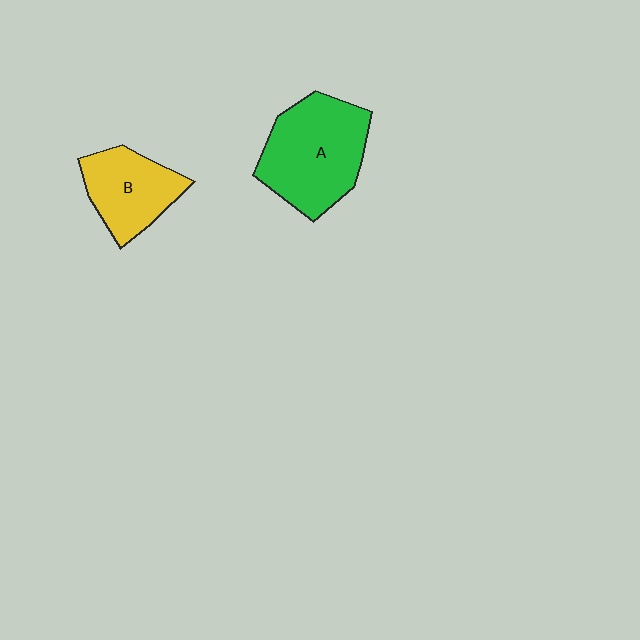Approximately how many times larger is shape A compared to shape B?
Approximately 1.5 times.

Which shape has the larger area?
Shape A (green).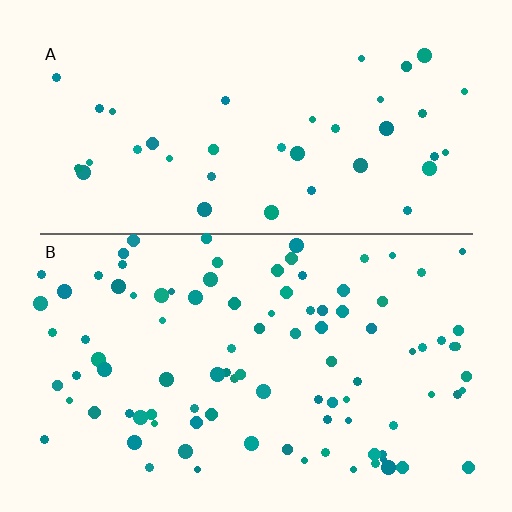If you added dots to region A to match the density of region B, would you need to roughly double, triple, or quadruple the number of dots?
Approximately double.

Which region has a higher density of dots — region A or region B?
B (the bottom).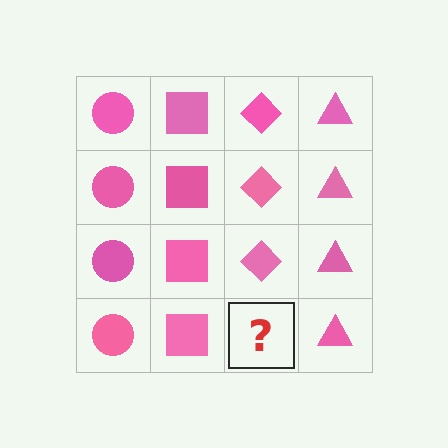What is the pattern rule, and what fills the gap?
The rule is that each column has a consistent shape. The gap should be filled with a pink diamond.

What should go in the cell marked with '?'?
The missing cell should contain a pink diamond.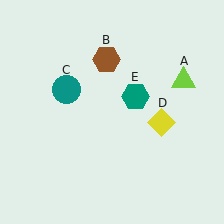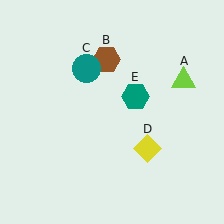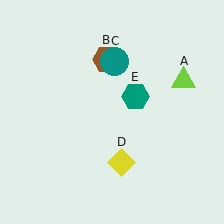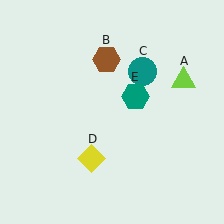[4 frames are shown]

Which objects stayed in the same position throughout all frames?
Lime triangle (object A) and brown hexagon (object B) and teal hexagon (object E) remained stationary.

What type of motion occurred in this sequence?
The teal circle (object C), yellow diamond (object D) rotated clockwise around the center of the scene.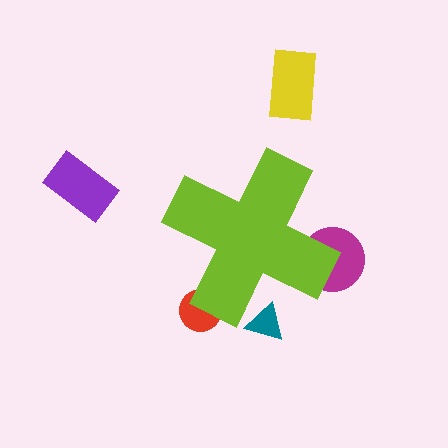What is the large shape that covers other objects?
A lime cross.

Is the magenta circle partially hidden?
Yes, the magenta circle is partially hidden behind the lime cross.